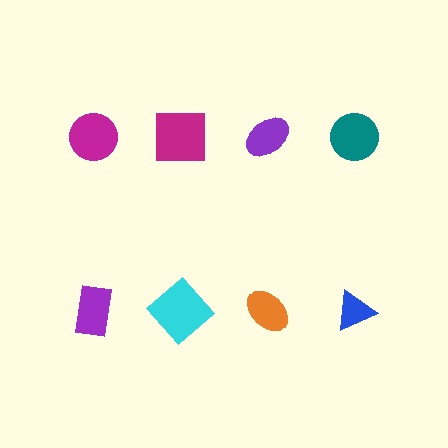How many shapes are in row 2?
4 shapes.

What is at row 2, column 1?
A purple rectangle.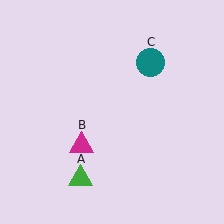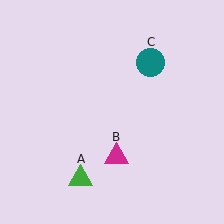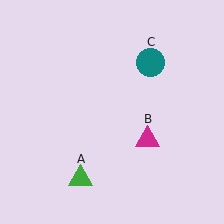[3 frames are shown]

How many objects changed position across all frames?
1 object changed position: magenta triangle (object B).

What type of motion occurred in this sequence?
The magenta triangle (object B) rotated counterclockwise around the center of the scene.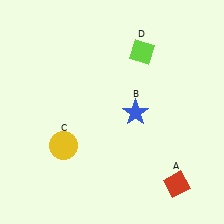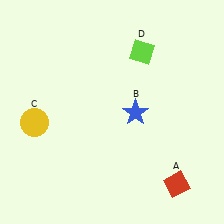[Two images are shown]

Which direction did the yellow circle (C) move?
The yellow circle (C) moved left.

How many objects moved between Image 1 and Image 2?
1 object moved between the two images.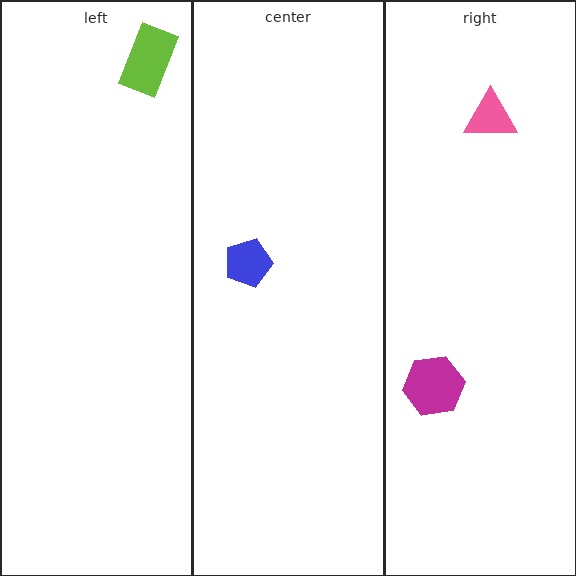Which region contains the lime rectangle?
The left region.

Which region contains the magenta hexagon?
The right region.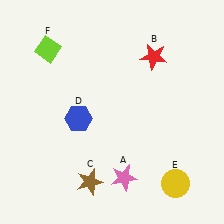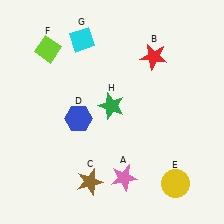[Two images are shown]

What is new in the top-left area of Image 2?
A cyan diamond (G) was added in the top-left area of Image 2.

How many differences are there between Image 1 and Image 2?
There are 2 differences between the two images.